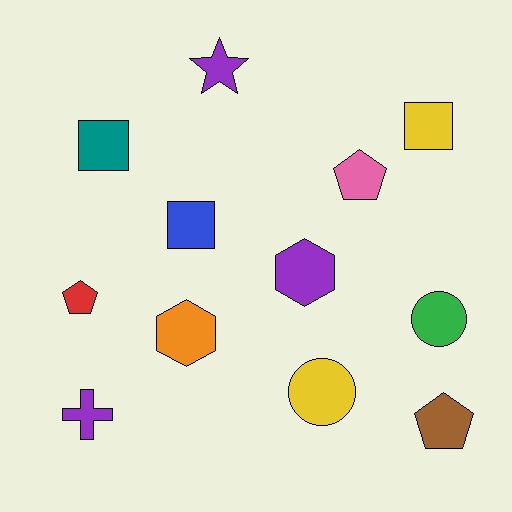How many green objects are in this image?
There is 1 green object.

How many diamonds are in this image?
There are no diamonds.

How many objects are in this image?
There are 12 objects.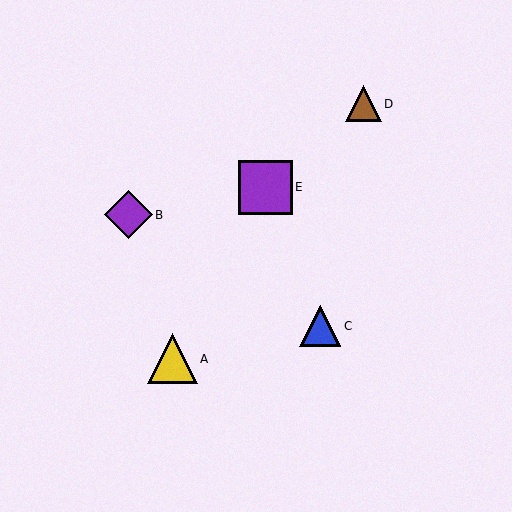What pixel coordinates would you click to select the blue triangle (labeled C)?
Click at (320, 326) to select the blue triangle C.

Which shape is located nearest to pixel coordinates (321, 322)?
The blue triangle (labeled C) at (320, 326) is nearest to that location.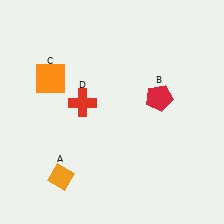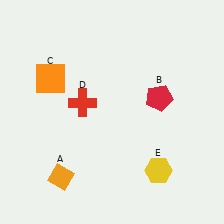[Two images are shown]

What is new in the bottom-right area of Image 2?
A yellow hexagon (E) was added in the bottom-right area of Image 2.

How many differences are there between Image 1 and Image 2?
There is 1 difference between the two images.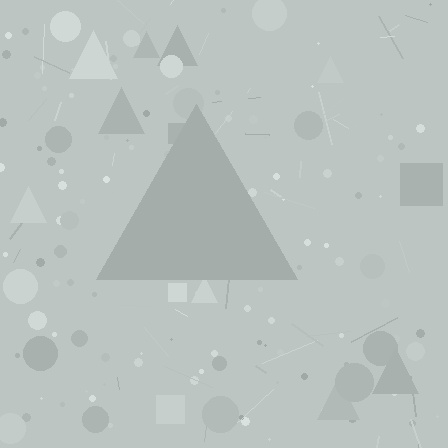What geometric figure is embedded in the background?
A triangle is embedded in the background.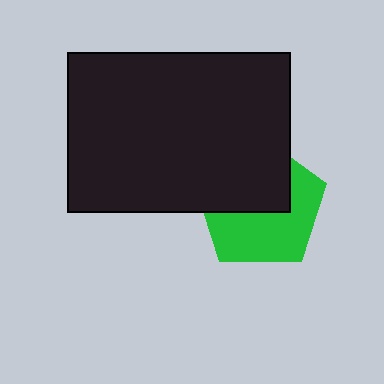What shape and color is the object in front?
The object in front is a black rectangle.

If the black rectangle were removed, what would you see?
You would see the complete green pentagon.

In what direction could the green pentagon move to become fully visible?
The green pentagon could move down. That would shift it out from behind the black rectangle entirely.